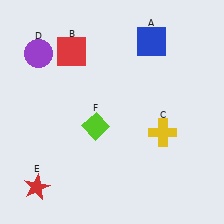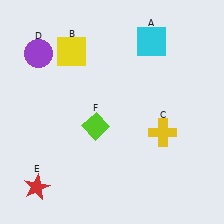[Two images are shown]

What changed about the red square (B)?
In Image 1, B is red. In Image 2, it changed to yellow.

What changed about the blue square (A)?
In Image 1, A is blue. In Image 2, it changed to cyan.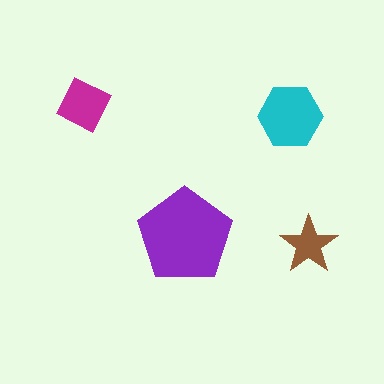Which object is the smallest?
The brown star.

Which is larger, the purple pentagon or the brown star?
The purple pentagon.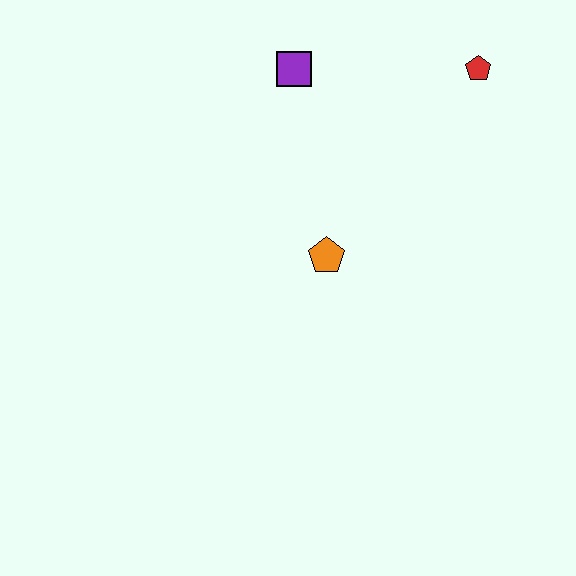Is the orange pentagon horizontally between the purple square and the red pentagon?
Yes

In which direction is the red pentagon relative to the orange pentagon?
The red pentagon is above the orange pentagon.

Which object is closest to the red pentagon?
The purple square is closest to the red pentagon.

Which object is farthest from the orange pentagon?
The red pentagon is farthest from the orange pentagon.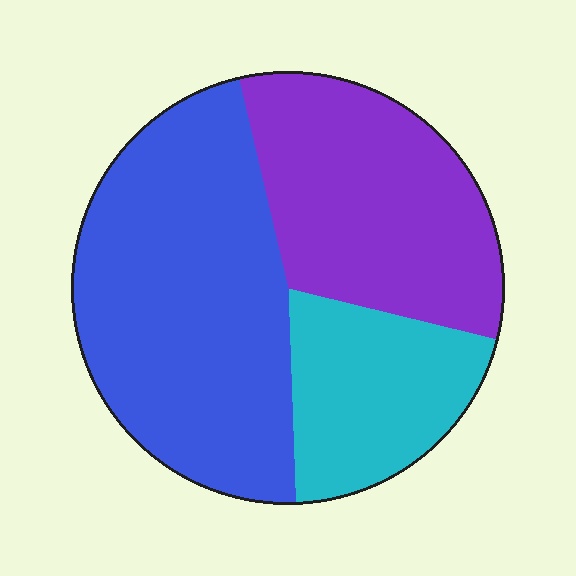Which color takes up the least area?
Cyan, at roughly 20%.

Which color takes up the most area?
Blue, at roughly 45%.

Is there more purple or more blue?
Blue.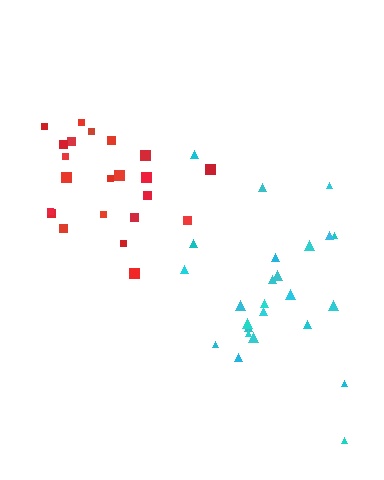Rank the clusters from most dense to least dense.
red, cyan.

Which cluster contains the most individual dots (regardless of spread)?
Cyan (25).